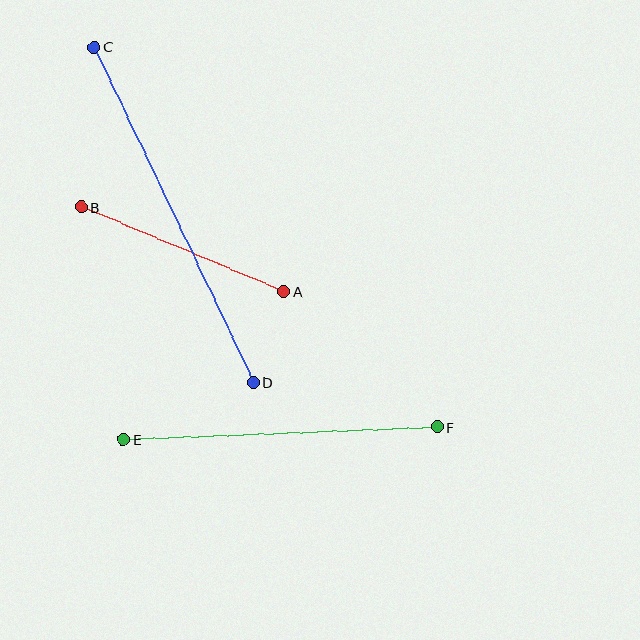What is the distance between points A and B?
The distance is approximately 219 pixels.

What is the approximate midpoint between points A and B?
The midpoint is at approximately (182, 249) pixels.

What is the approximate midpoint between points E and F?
The midpoint is at approximately (280, 433) pixels.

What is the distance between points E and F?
The distance is approximately 314 pixels.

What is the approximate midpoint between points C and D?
The midpoint is at approximately (174, 215) pixels.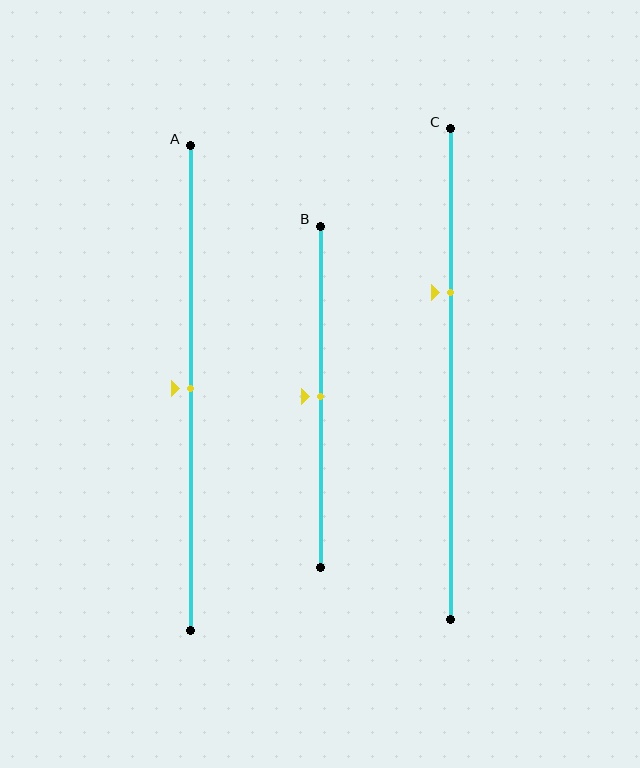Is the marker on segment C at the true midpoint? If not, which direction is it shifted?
No, the marker on segment C is shifted upward by about 17% of the segment length.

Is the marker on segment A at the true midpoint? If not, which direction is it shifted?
Yes, the marker on segment A is at the true midpoint.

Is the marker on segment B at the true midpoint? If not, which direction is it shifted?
Yes, the marker on segment B is at the true midpoint.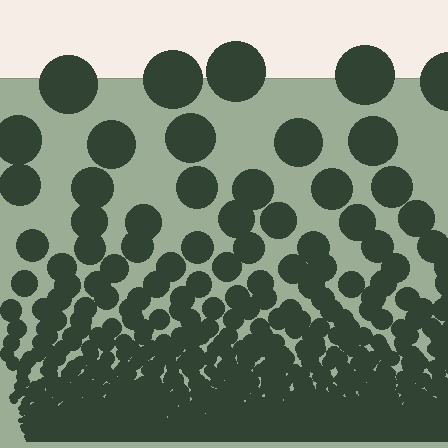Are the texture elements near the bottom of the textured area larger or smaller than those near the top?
Smaller. The gradient is inverted — elements near the bottom are smaller and denser.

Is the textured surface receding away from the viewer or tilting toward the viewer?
The surface appears to tilt toward the viewer. Texture elements get larger and sparser toward the top.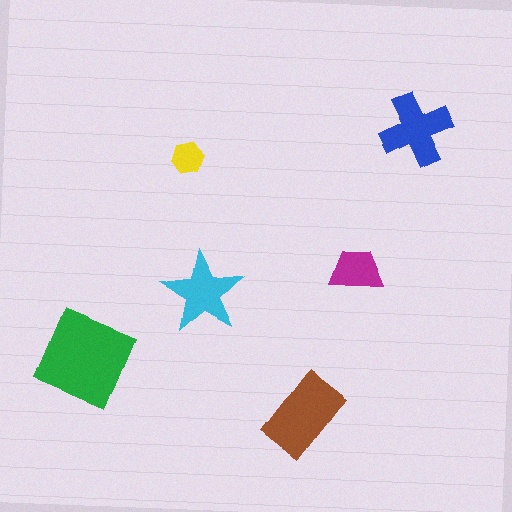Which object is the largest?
The green diamond.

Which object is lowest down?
The brown rectangle is bottommost.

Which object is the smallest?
The yellow hexagon.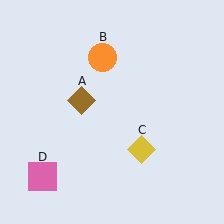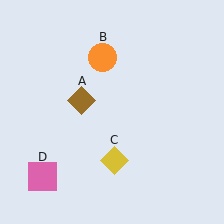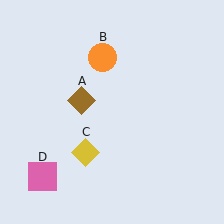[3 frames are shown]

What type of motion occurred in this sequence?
The yellow diamond (object C) rotated clockwise around the center of the scene.